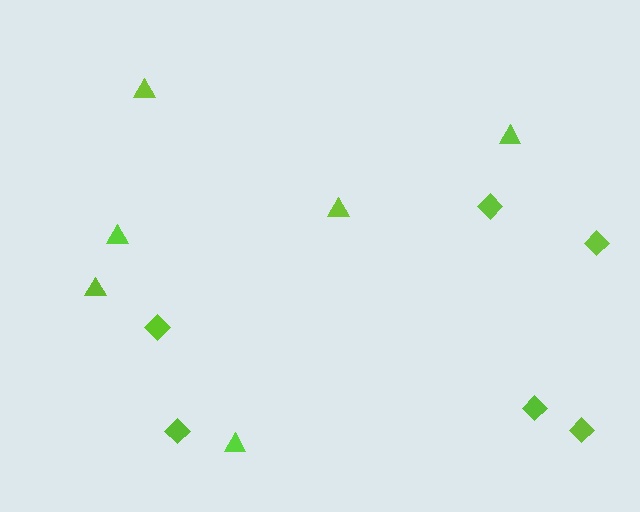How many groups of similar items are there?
There are 2 groups: one group of triangles (6) and one group of diamonds (6).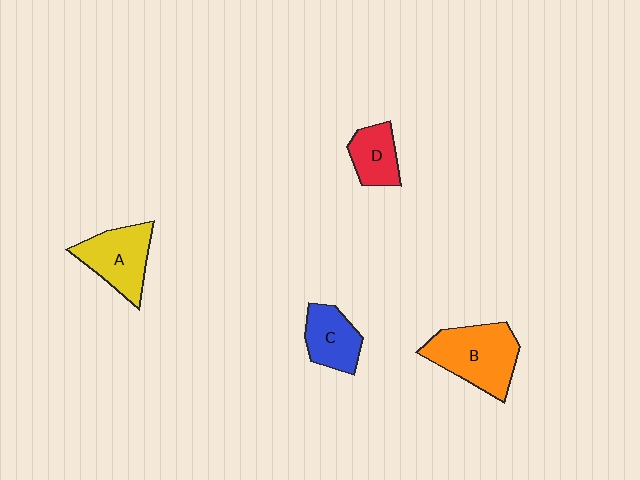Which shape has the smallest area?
Shape D (red).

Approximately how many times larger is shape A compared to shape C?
Approximately 1.3 times.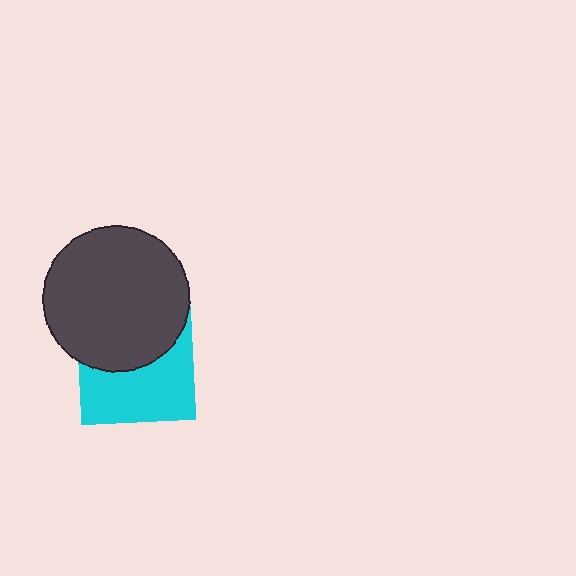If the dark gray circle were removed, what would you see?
You would see the complete cyan square.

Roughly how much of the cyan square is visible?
About half of it is visible (roughly 55%).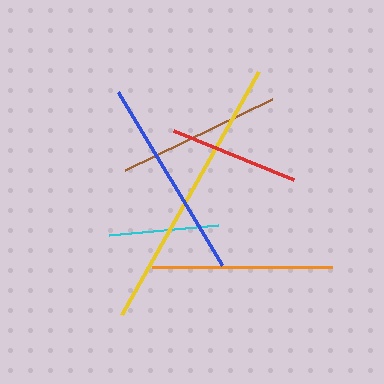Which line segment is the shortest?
The cyan line is the shortest at approximately 109 pixels.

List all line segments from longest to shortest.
From longest to shortest: yellow, blue, orange, brown, red, cyan.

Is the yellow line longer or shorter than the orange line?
The yellow line is longer than the orange line.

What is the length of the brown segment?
The brown segment is approximately 164 pixels long.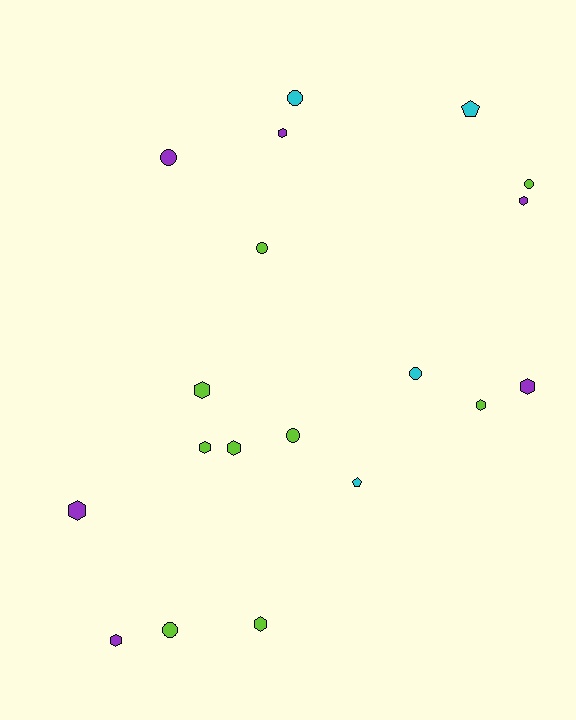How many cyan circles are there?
There are 2 cyan circles.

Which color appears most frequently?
Lime, with 9 objects.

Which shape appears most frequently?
Hexagon, with 10 objects.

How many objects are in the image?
There are 19 objects.